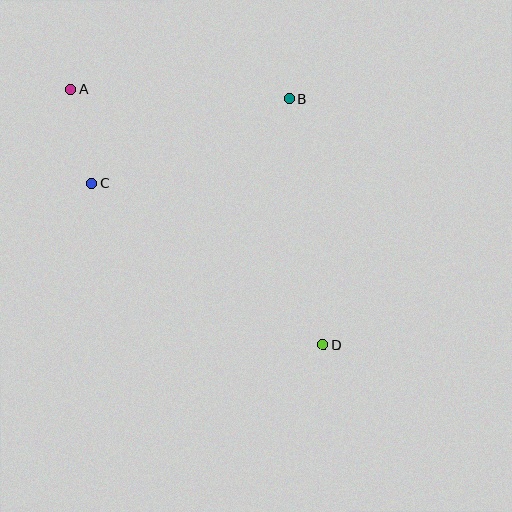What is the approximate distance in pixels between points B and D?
The distance between B and D is approximately 249 pixels.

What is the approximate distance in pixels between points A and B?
The distance between A and B is approximately 219 pixels.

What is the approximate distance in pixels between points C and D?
The distance between C and D is approximately 282 pixels.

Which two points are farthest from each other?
Points A and D are farthest from each other.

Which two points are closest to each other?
Points A and C are closest to each other.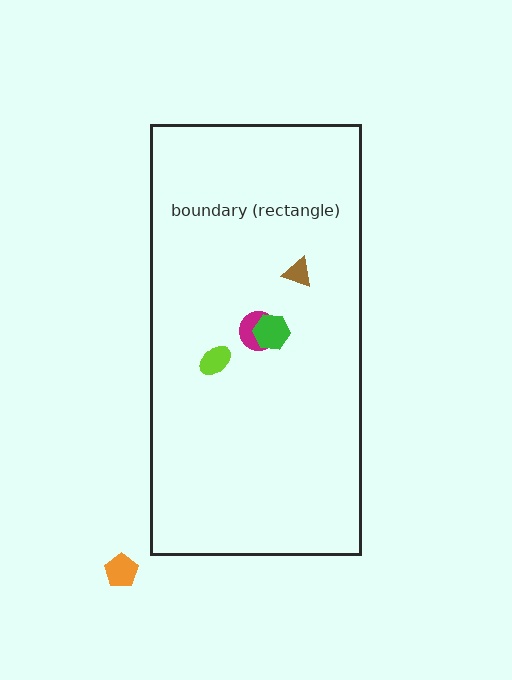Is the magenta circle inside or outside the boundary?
Inside.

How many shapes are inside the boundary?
4 inside, 1 outside.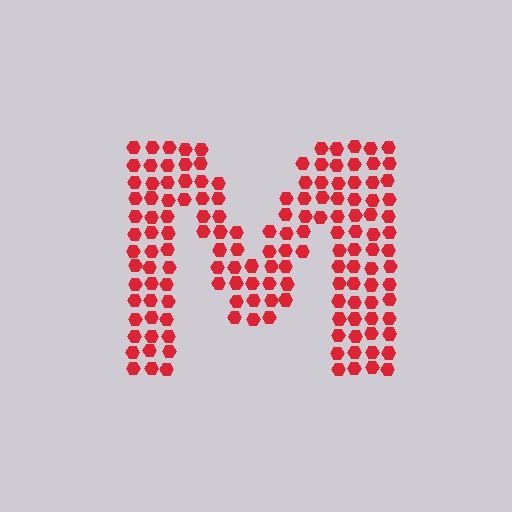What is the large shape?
The large shape is the letter M.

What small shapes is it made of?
It is made of small hexagons.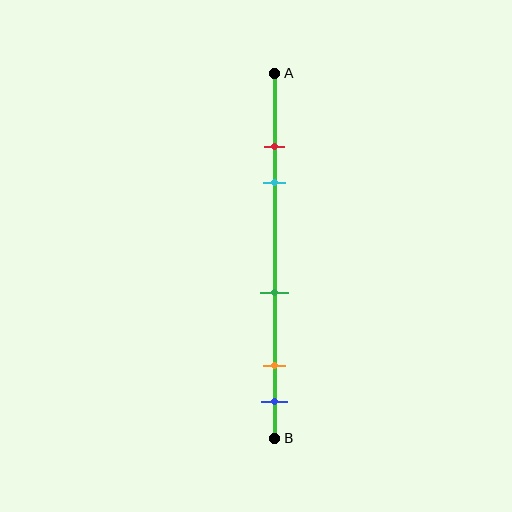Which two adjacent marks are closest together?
The red and cyan marks are the closest adjacent pair.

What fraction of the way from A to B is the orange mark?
The orange mark is approximately 80% (0.8) of the way from A to B.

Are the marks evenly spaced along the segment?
No, the marks are not evenly spaced.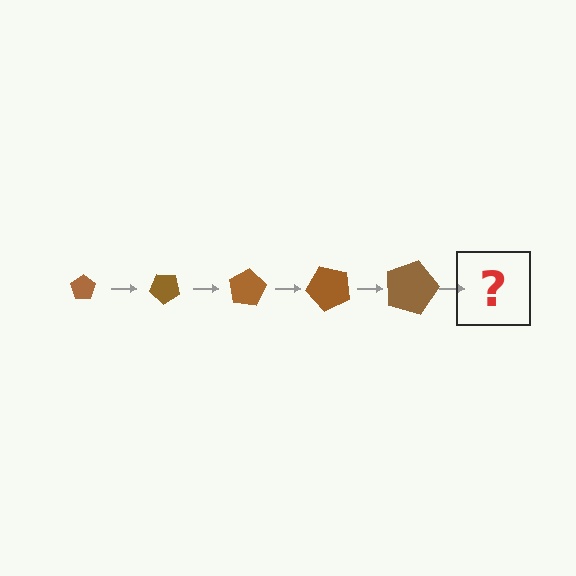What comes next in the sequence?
The next element should be a pentagon, larger than the previous one and rotated 200 degrees from the start.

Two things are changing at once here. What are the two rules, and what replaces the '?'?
The two rules are that the pentagon grows larger each step and it rotates 40 degrees each step. The '?' should be a pentagon, larger than the previous one and rotated 200 degrees from the start.